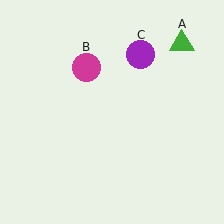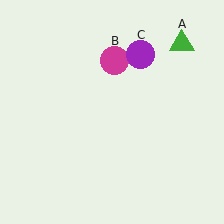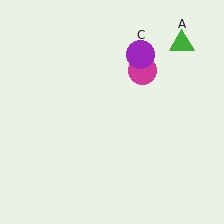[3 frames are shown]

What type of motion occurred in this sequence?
The magenta circle (object B) rotated clockwise around the center of the scene.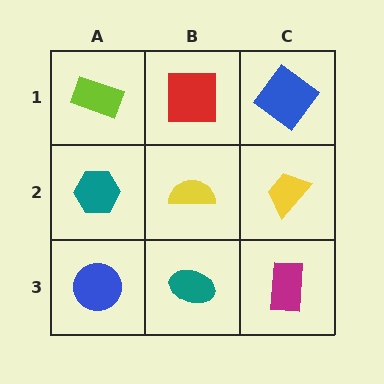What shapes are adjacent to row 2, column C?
A blue diamond (row 1, column C), a magenta rectangle (row 3, column C), a yellow semicircle (row 2, column B).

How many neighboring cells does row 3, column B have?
3.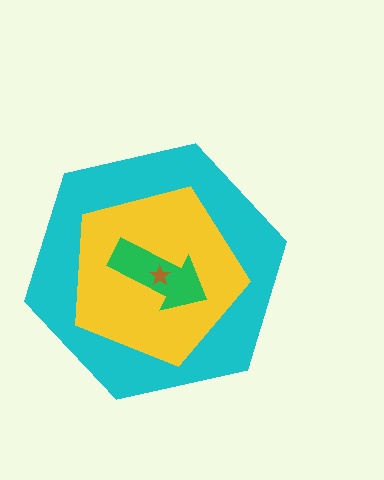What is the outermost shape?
The cyan hexagon.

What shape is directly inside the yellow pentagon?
The green arrow.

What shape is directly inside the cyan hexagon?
The yellow pentagon.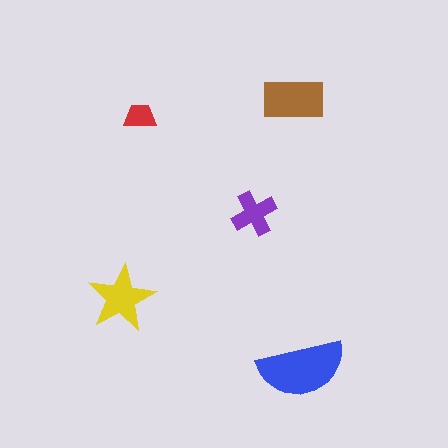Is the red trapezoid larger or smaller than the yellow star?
Smaller.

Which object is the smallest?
The red trapezoid.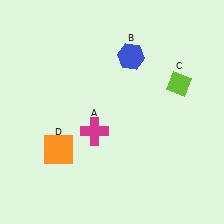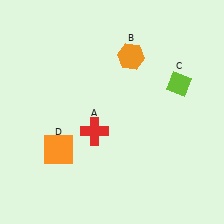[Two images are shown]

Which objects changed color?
A changed from magenta to red. B changed from blue to orange.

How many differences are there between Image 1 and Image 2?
There are 2 differences between the two images.